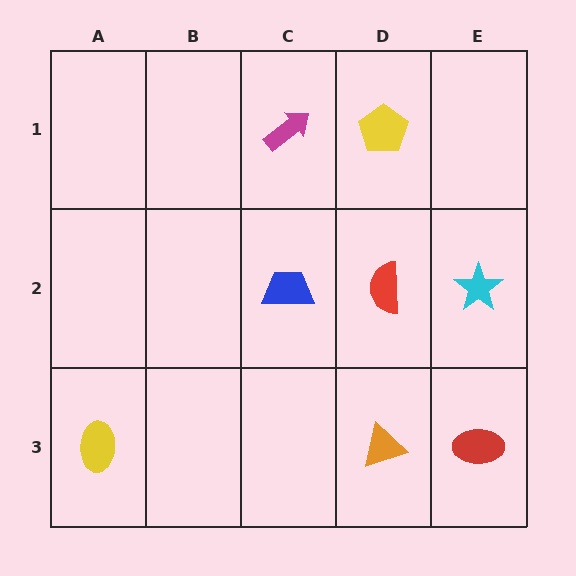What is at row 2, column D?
A red semicircle.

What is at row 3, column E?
A red ellipse.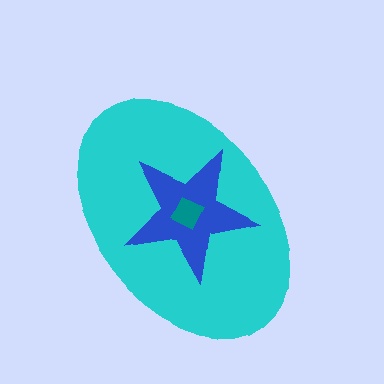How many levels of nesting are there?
3.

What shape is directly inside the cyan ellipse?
The blue star.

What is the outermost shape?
The cyan ellipse.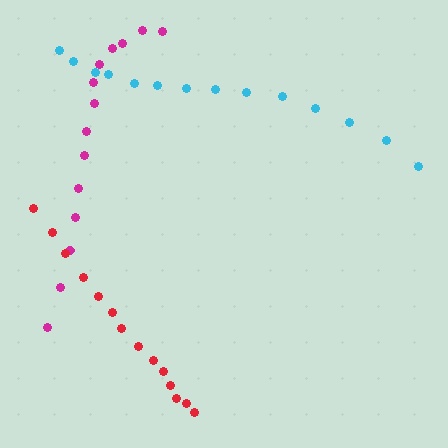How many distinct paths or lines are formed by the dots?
There are 3 distinct paths.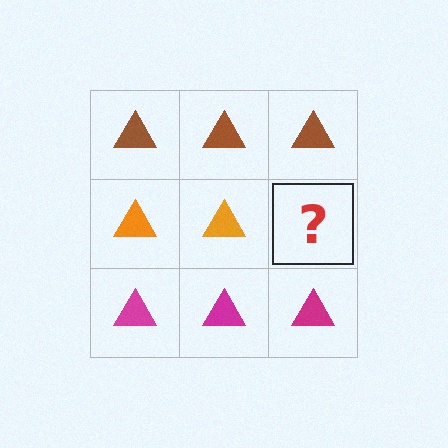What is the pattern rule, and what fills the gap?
The rule is that each row has a consistent color. The gap should be filled with an orange triangle.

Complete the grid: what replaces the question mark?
The question mark should be replaced with an orange triangle.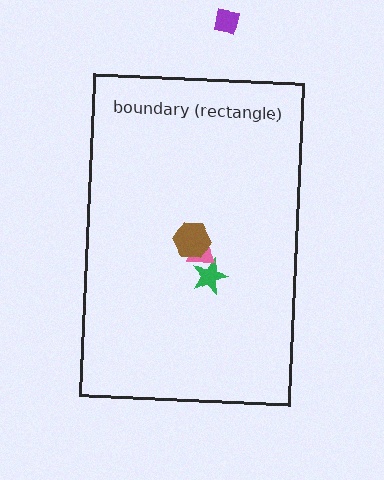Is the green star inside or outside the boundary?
Inside.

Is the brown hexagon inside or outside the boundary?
Inside.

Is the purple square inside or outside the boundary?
Outside.